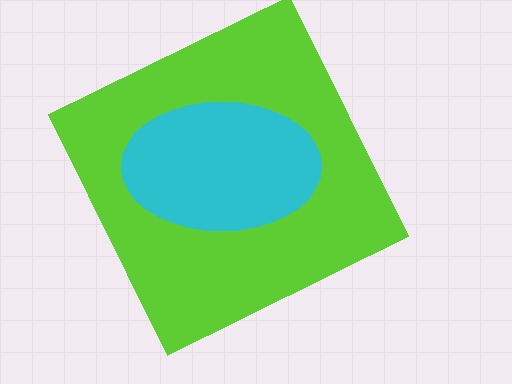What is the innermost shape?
The cyan ellipse.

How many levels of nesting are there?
2.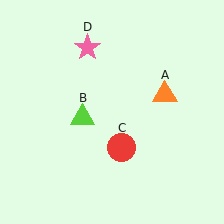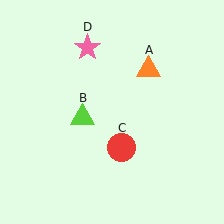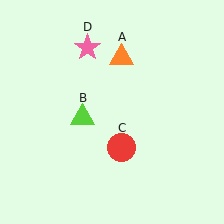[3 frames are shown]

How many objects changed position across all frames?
1 object changed position: orange triangle (object A).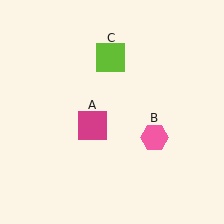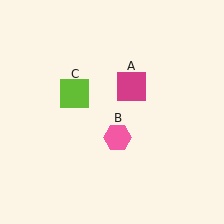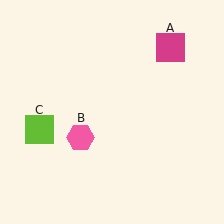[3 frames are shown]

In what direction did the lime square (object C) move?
The lime square (object C) moved down and to the left.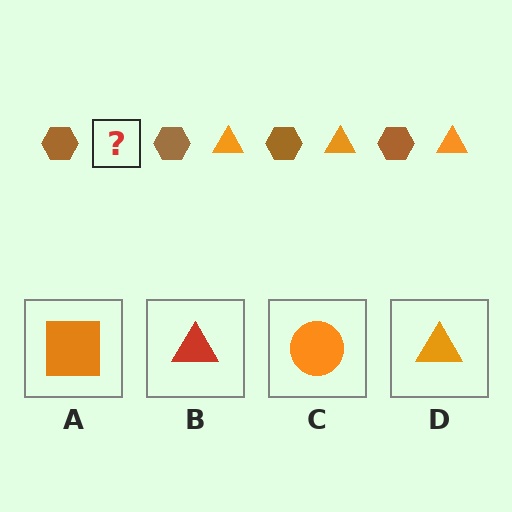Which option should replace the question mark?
Option D.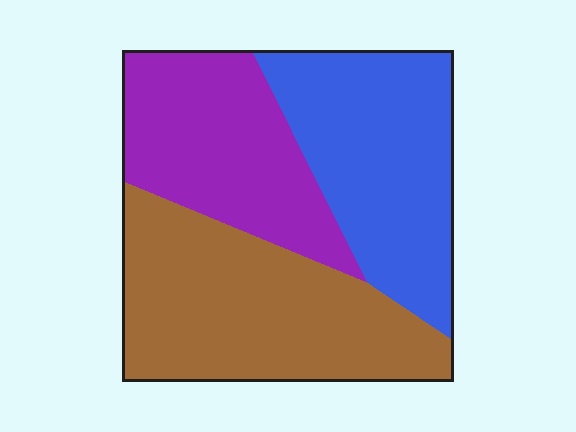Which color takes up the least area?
Purple, at roughly 30%.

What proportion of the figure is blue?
Blue covers 33% of the figure.